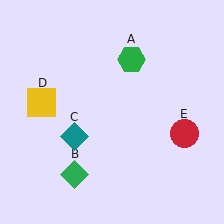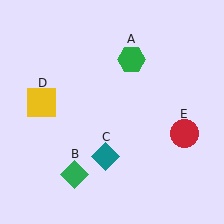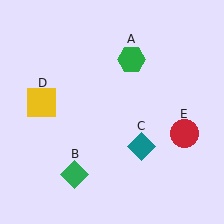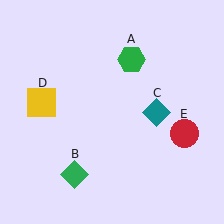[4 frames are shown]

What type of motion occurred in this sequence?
The teal diamond (object C) rotated counterclockwise around the center of the scene.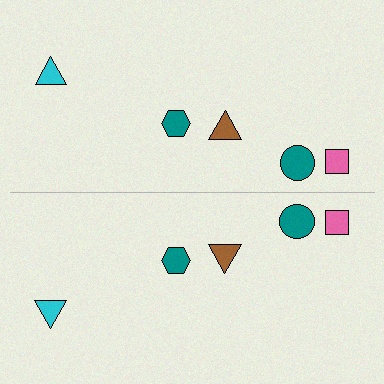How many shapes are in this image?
There are 10 shapes in this image.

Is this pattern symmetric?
Yes, this pattern has bilateral (reflection) symmetry.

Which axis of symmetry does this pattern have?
The pattern has a horizontal axis of symmetry running through the center of the image.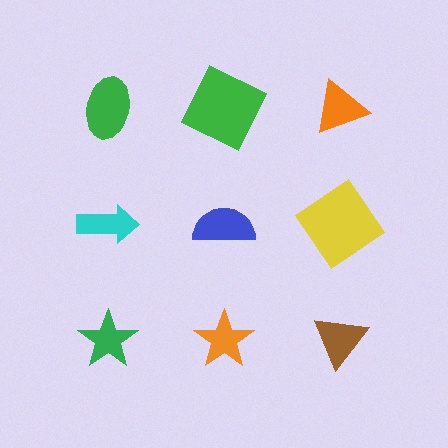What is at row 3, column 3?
A brown triangle.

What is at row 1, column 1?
A green ellipse.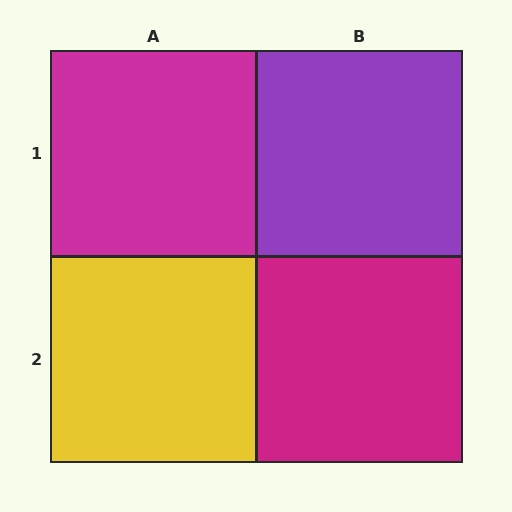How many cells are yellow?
1 cell is yellow.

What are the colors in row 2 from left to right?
Yellow, magenta.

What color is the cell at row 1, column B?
Purple.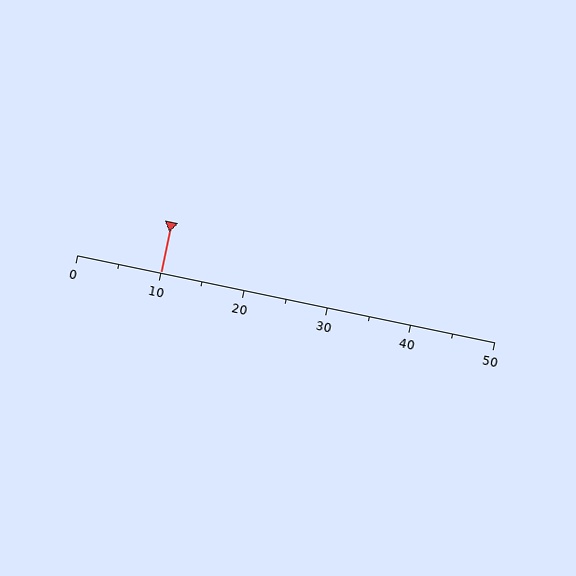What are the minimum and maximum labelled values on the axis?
The axis runs from 0 to 50.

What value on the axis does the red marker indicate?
The marker indicates approximately 10.